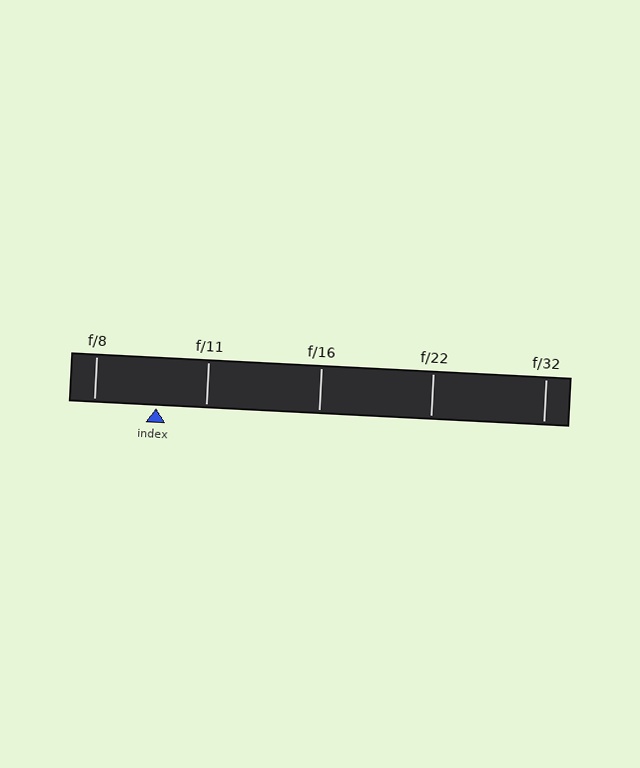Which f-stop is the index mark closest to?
The index mark is closest to f/11.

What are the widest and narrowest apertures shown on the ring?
The widest aperture shown is f/8 and the narrowest is f/32.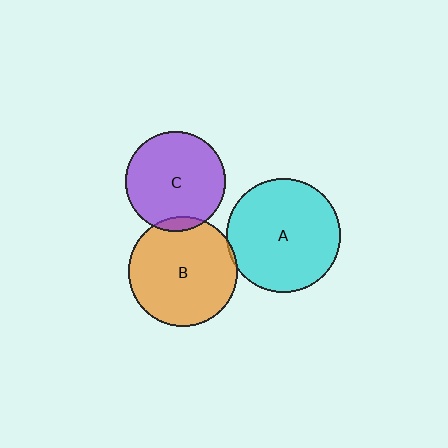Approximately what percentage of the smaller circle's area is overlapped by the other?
Approximately 5%.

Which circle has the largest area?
Circle A (cyan).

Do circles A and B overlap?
Yes.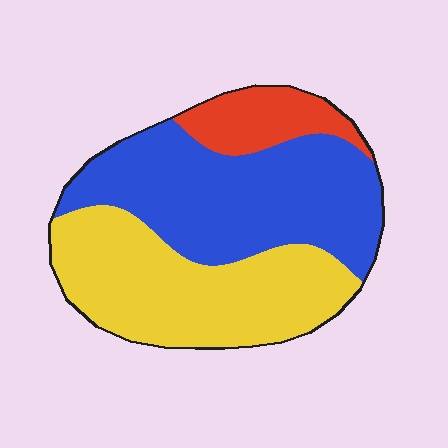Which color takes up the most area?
Blue, at roughly 45%.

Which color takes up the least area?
Red, at roughly 10%.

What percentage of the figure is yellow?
Yellow covers 42% of the figure.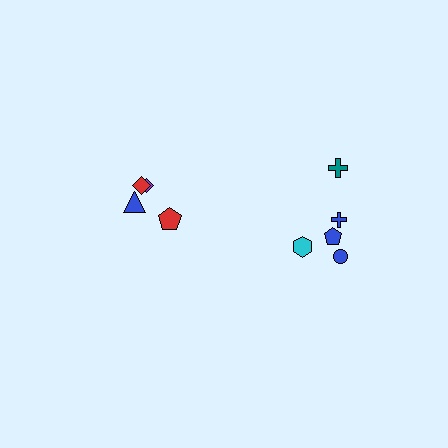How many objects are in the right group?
There are 6 objects.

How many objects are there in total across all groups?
There are 10 objects.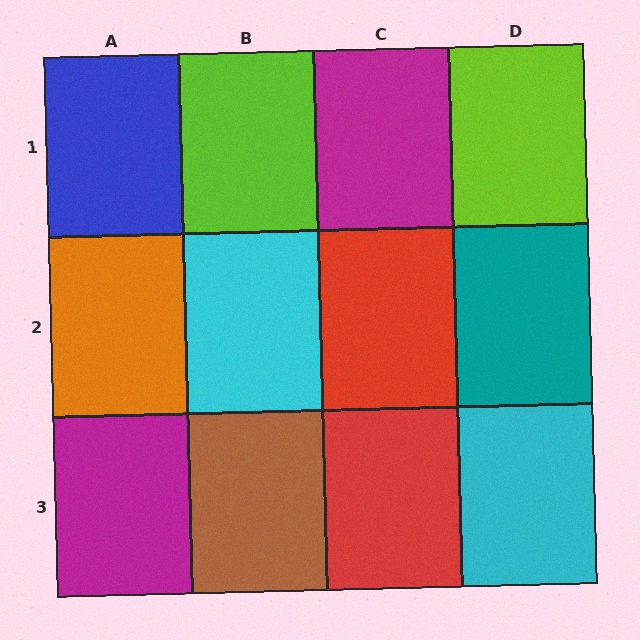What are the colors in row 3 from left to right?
Magenta, brown, red, cyan.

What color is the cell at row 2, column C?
Red.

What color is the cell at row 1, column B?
Lime.